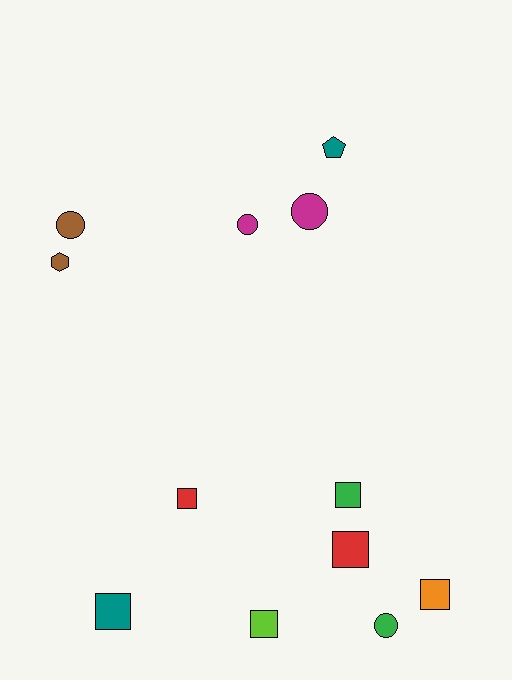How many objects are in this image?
There are 12 objects.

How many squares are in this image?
There are 6 squares.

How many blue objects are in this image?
There are no blue objects.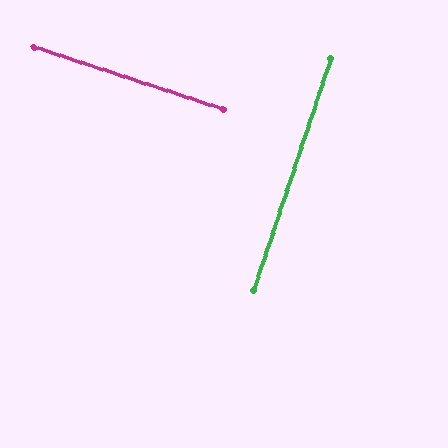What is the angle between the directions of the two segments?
Approximately 89 degrees.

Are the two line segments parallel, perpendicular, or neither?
Perpendicular — they meet at approximately 89°.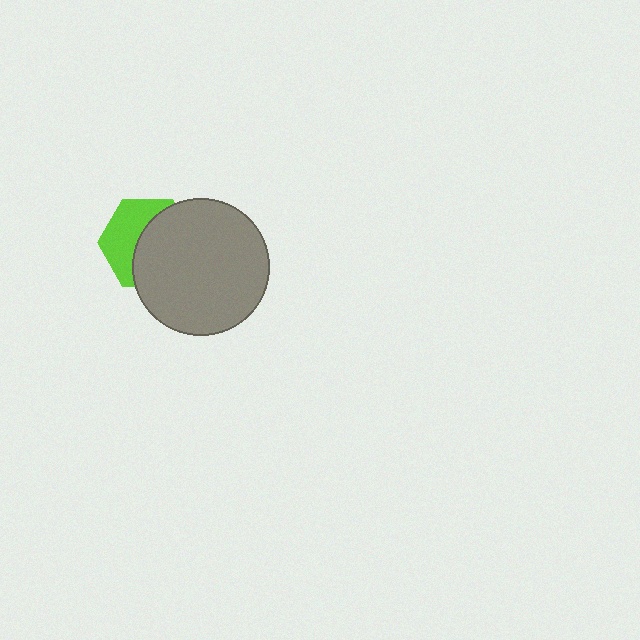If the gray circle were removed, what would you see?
You would see the complete lime hexagon.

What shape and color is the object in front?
The object in front is a gray circle.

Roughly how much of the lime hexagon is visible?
A small part of it is visible (roughly 44%).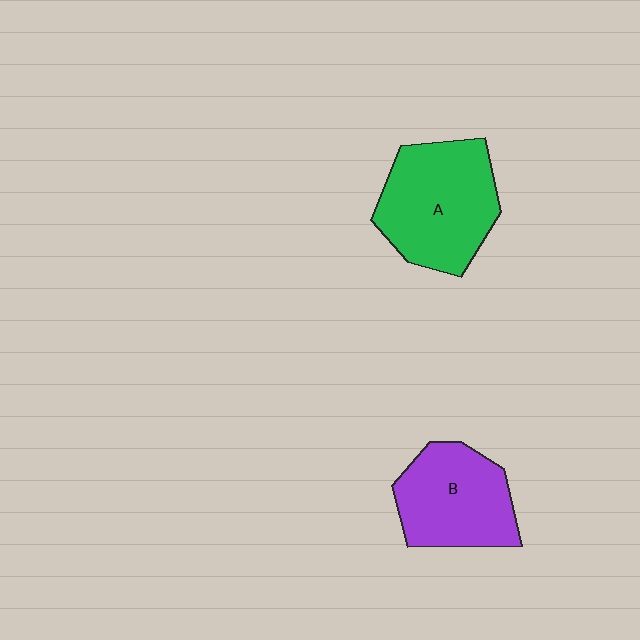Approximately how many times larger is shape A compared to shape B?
Approximately 1.2 times.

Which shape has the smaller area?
Shape B (purple).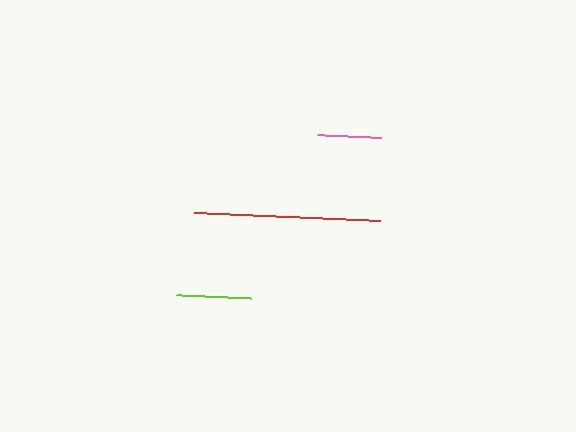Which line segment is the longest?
The red line is the longest at approximately 186 pixels.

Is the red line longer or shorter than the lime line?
The red line is longer than the lime line.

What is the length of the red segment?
The red segment is approximately 186 pixels long.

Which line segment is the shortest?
The pink line is the shortest at approximately 64 pixels.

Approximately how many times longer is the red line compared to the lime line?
The red line is approximately 2.5 times the length of the lime line.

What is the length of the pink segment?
The pink segment is approximately 64 pixels long.